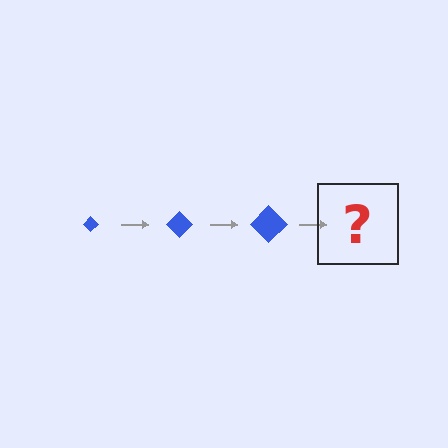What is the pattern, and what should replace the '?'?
The pattern is that the diamond gets progressively larger each step. The '?' should be a blue diamond, larger than the previous one.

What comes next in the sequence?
The next element should be a blue diamond, larger than the previous one.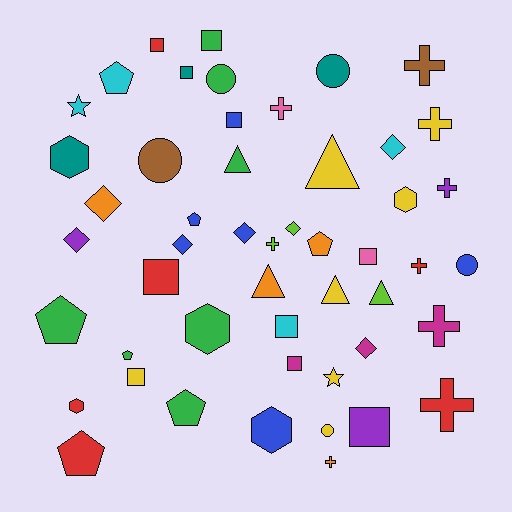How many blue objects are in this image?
There are 6 blue objects.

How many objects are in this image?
There are 50 objects.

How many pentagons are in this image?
There are 7 pentagons.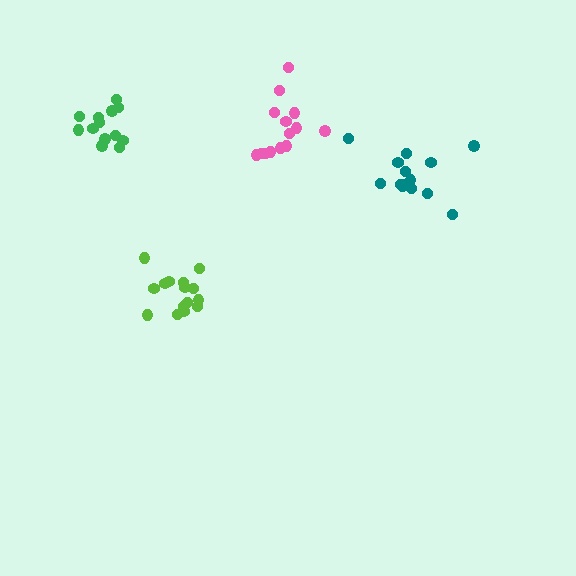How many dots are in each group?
Group 1: 14 dots, Group 2: 15 dots, Group 3: 14 dots, Group 4: 13 dots (56 total).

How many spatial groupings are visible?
There are 4 spatial groupings.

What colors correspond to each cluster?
The clusters are colored: teal, lime, pink, green.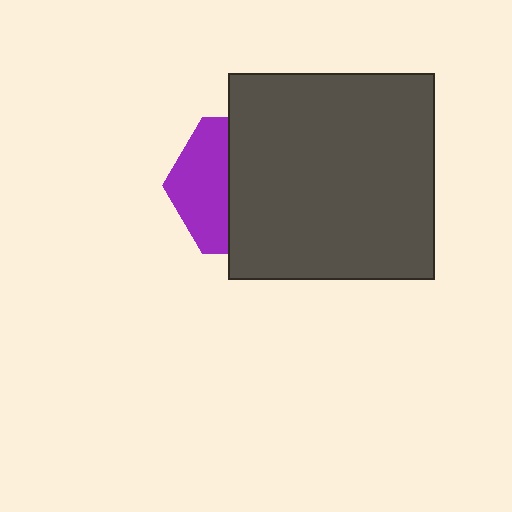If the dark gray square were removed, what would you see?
You would see the complete purple hexagon.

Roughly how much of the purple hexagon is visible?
A small part of it is visible (roughly 38%).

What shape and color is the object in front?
The object in front is a dark gray square.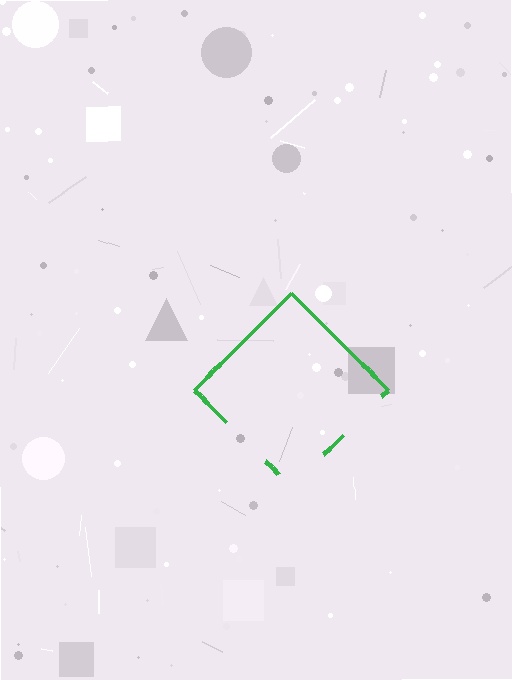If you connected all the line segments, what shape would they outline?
They would outline a diamond.